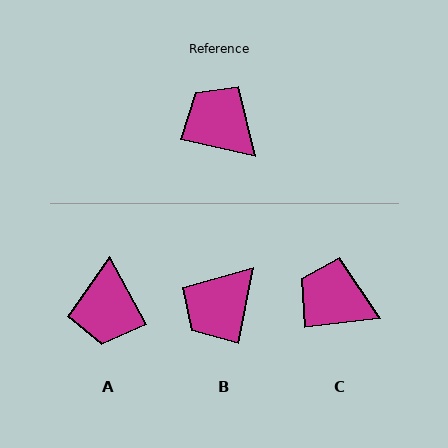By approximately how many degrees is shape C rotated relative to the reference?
Approximately 20 degrees counter-clockwise.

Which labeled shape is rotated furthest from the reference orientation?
A, about 132 degrees away.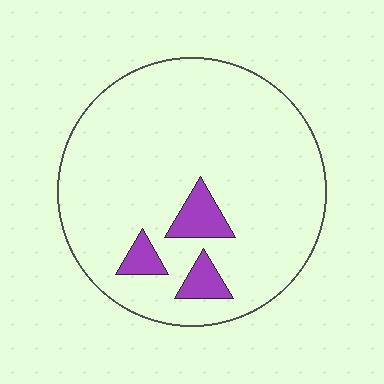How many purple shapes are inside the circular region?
3.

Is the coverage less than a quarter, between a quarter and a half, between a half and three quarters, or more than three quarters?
Less than a quarter.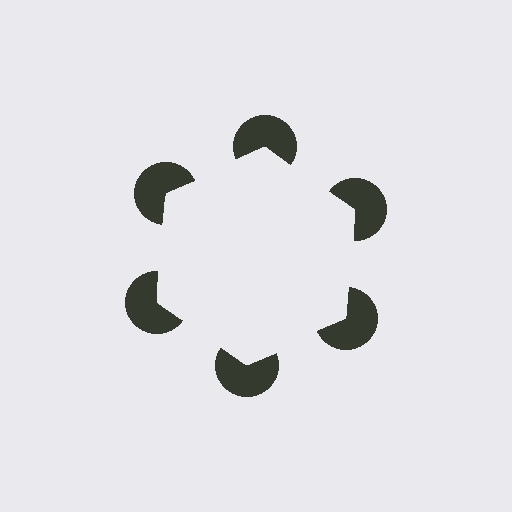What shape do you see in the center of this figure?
An illusory hexagon — its edges are inferred from the aligned wedge cuts in the pac-man discs, not physically drawn.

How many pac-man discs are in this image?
There are 6 — one at each vertex of the illusory hexagon.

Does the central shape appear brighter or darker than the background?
It typically appears slightly brighter than the background, even though no actual brightness change is drawn.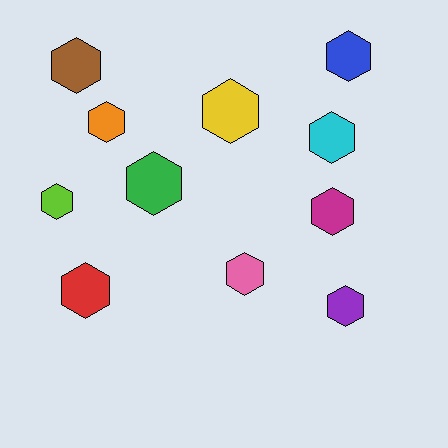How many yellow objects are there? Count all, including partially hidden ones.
There is 1 yellow object.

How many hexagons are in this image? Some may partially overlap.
There are 11 hexagons.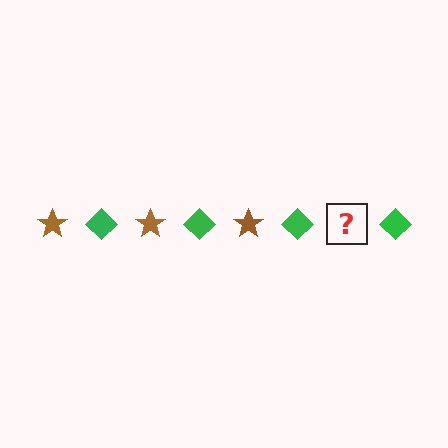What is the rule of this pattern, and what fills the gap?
The rule is that the pattern alternates between brown star and green diamond. The gap should be filled with a brown star.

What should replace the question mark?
The question mark should be replaced with a brown star.